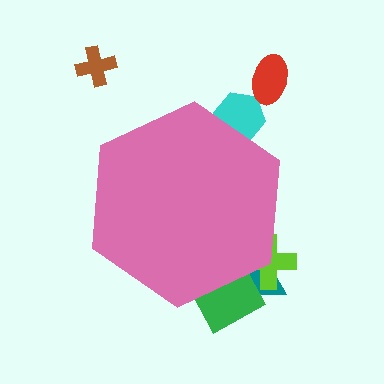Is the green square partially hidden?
Yes, the green square is partially hidden behind the pink hexagon.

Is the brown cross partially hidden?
No, the brown cross is fully visible.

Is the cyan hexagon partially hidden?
Yes, the cyan hexagon is partially hidden behind the pink hexagon.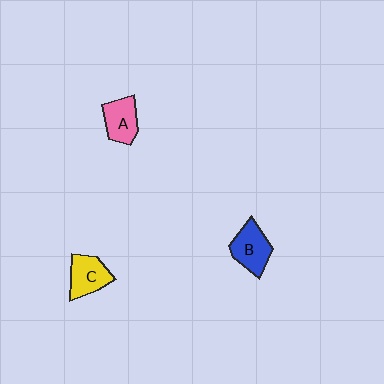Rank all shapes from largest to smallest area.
From largest to smallest: B (blue), C (yellow), A (pink).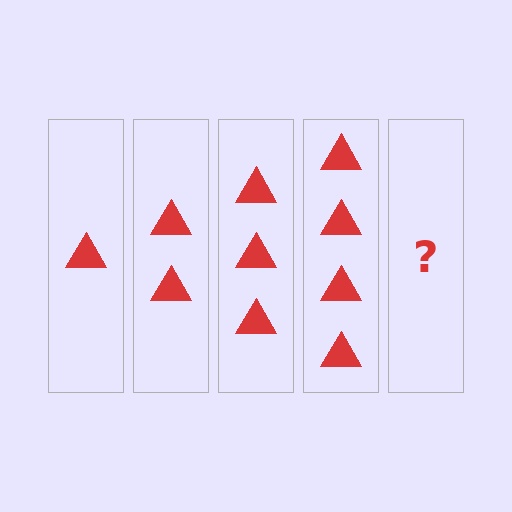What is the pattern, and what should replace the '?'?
The pattern is that each step adds one more triangle. The '?' should be 5 triangles.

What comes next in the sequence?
The next element should be 5 triangles.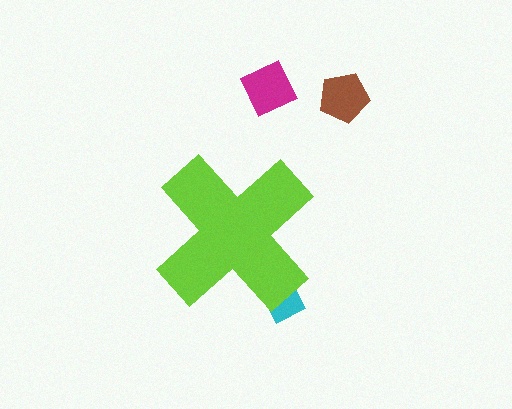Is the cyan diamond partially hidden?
Yes, the cyan diamond is partially hidden behind the lime cross.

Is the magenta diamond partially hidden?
No, the magenta diamond is fully visible.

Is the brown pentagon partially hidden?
No, the brown pentagon is fully visible.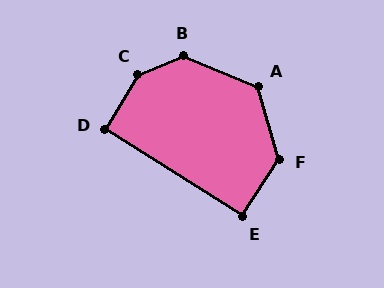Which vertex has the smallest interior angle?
E, at approximately 90 degrees.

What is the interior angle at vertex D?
Approximately 92 degrees (approximately right).